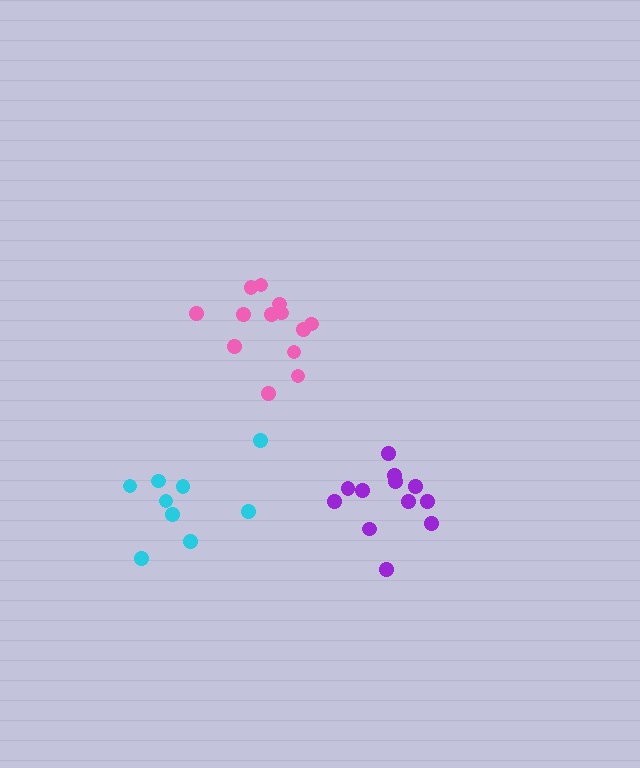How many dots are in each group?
Group 1: 12 dots, Group 2: 9 dots, Group 3: 13 dots (34 total).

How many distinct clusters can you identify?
There are 3 distinct clusters.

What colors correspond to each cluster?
The clusters are colored: purple, cyan, pink.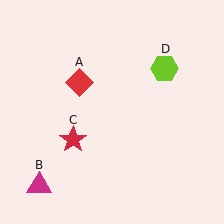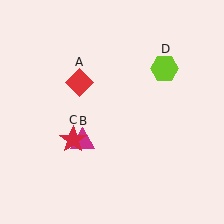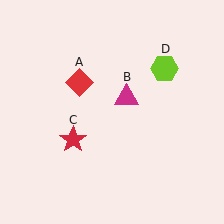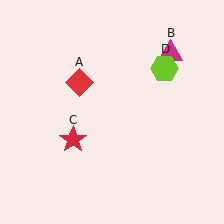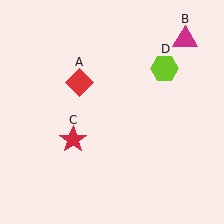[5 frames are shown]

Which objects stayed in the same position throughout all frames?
Red diamond (object A) and red star (object C) and lime hexagon (object D) remained stationary.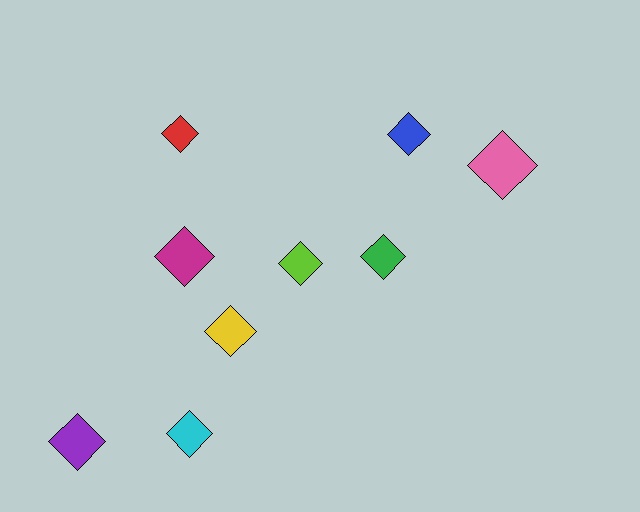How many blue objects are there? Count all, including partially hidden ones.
There is 1 blue object.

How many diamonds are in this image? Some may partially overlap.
There are 9 diamonds.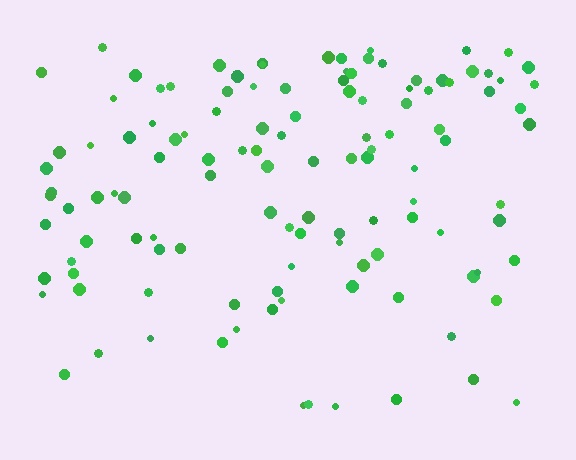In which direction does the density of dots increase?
From bottom to top, with the top side densest.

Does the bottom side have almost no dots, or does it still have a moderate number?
Still a moderate number, just noticeably fewer than the top.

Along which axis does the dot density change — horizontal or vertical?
Vertical.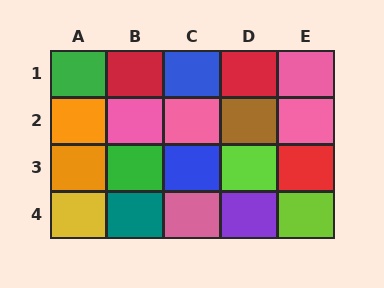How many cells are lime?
2 cells are lime.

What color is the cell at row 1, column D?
Red.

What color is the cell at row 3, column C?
Blue.